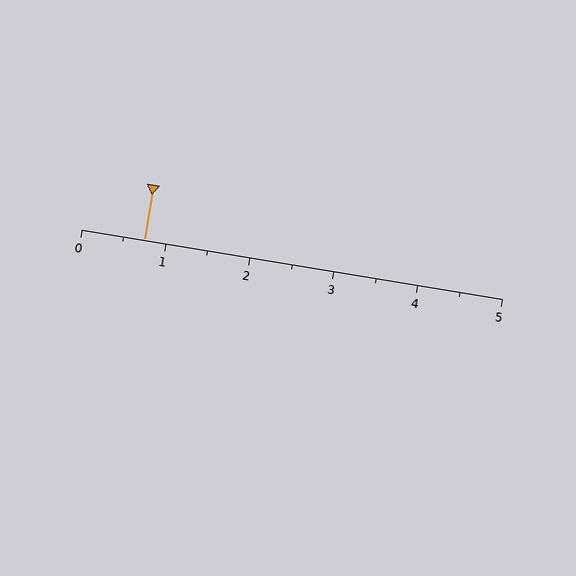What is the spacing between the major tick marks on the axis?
The major ticks are spaced 1 apart.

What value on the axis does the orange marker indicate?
The marker indicates approximately 0.8.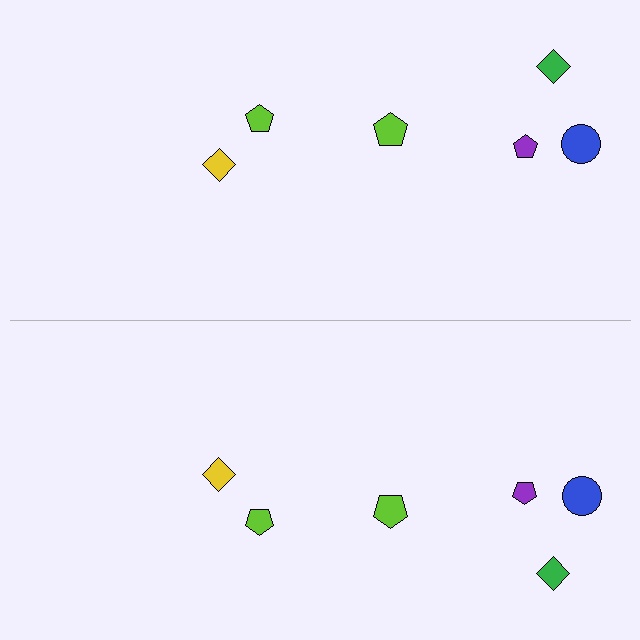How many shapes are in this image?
There are 12 shapes in this image.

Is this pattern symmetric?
Yes, this pattern has bilateral (reflection) symmetry.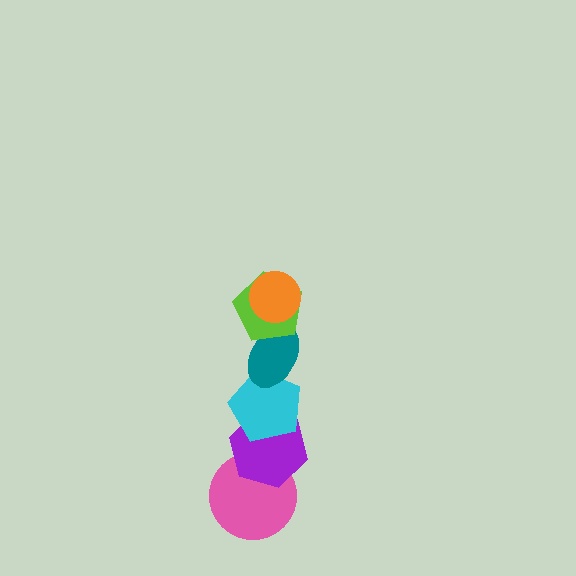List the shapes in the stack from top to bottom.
From top to bottom: the orange circle, the lime pentagon, the teal ellipse, the cyan pentagon, the purple hexagon, the pink circle.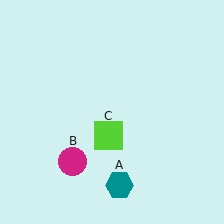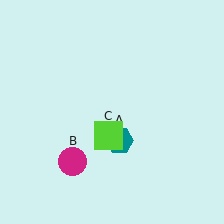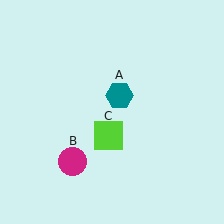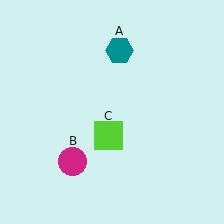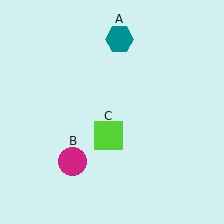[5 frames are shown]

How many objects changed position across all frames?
1 object changed position: teal hexagon (object A).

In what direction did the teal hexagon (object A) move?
The teal hexagon (object A) moved up.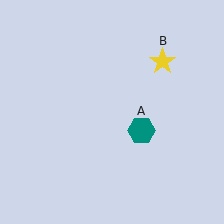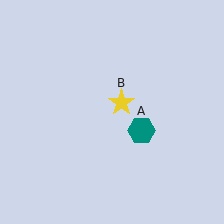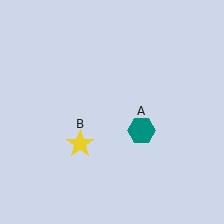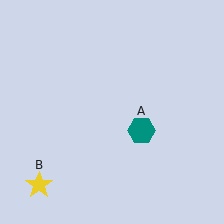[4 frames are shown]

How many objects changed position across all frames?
1 object changed position: yellow star (object B).